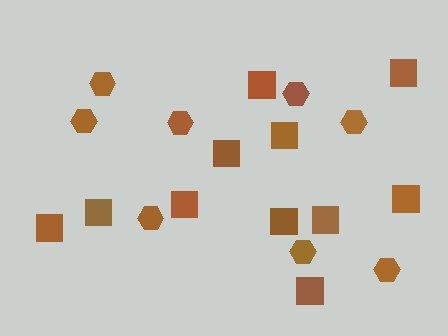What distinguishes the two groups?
There are 2 groups: one group of squares (11) and one group of hexagons (8).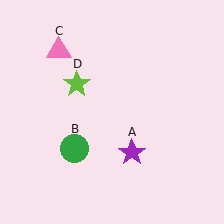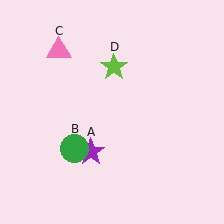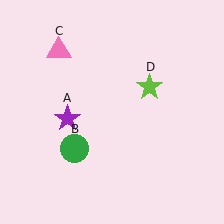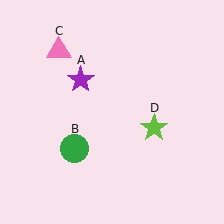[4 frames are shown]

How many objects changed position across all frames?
2 objects changed position: purple star (object A), lime star (object D).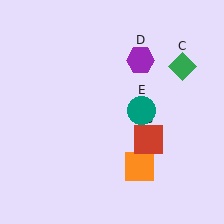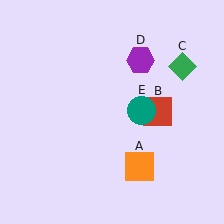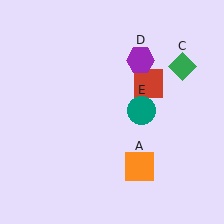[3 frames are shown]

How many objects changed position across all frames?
1 object changed position: red square (object B).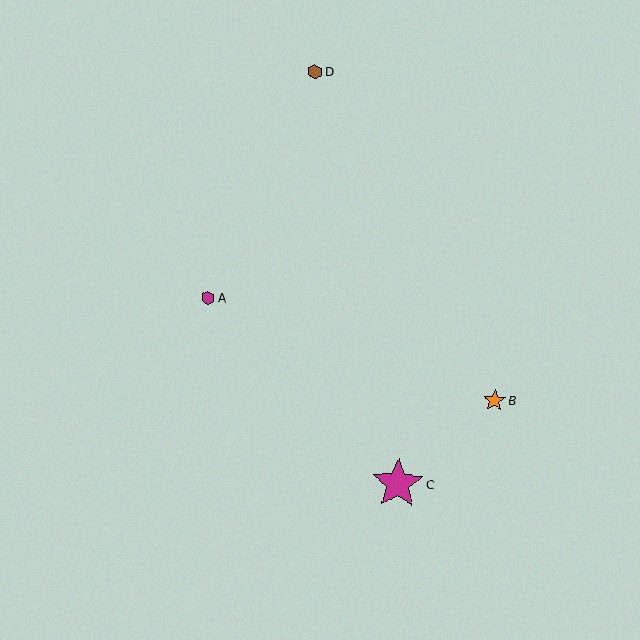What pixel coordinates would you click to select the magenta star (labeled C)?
Click at (398, 484) to select the magenta star C.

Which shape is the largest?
The magenta star (labeled C) is the largest.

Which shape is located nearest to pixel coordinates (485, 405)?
The orange star (labeled B) at (494, 400) is nearest to that location.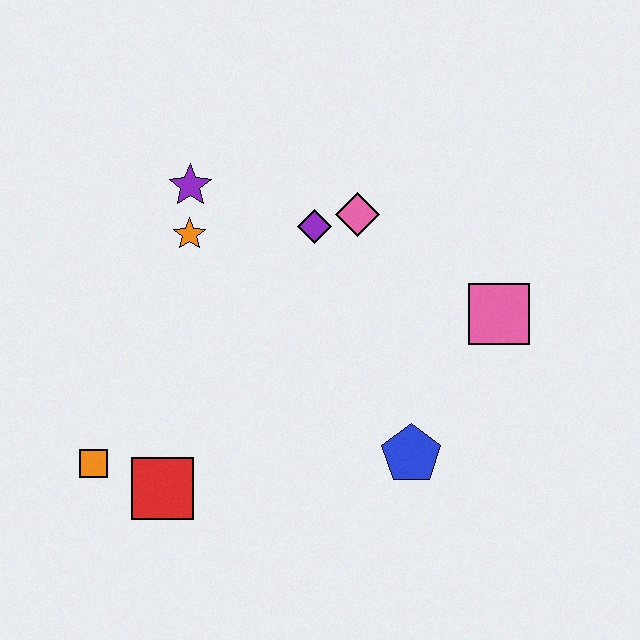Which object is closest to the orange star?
The purple star is closest to the orange star.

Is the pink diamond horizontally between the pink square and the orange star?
Yes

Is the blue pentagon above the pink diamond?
No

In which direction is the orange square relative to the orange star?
The orange square is below the orange star.